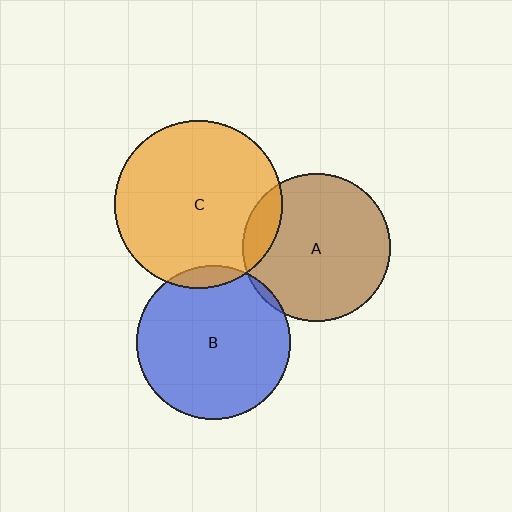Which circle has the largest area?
Circle C (orange).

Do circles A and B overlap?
Yes.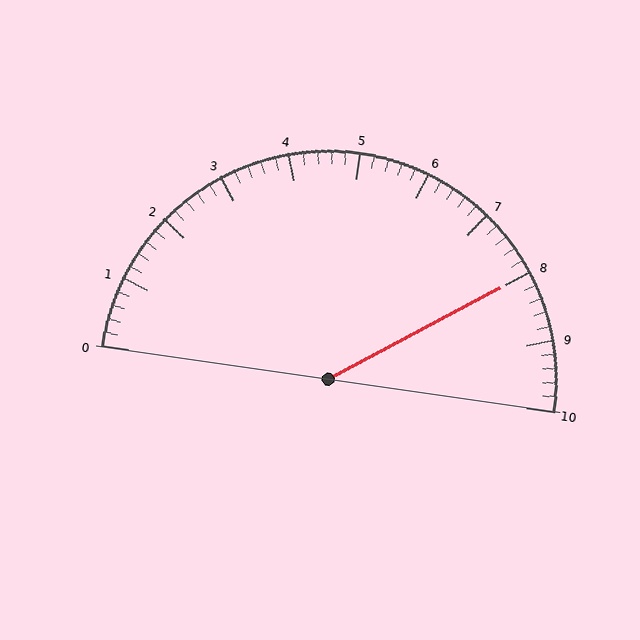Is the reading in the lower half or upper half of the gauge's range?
The reading is in the upper half of the range (0 to 10).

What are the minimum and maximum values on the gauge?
The gauge ranges from 0 to 10.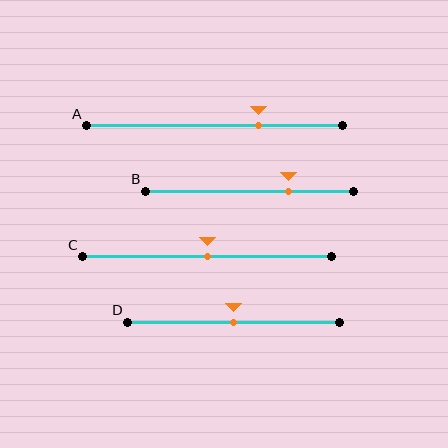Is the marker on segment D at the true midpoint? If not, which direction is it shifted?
Yes, the marker on segment D is at the true midpoint.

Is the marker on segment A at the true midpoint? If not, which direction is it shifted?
No, the marker on segment A is shifted to the right by about 17% of the segment length.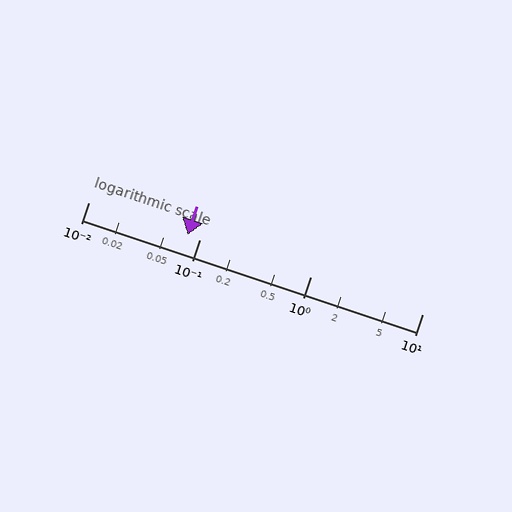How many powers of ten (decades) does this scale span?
The scale spans 3 decades, from 0.01 to 10.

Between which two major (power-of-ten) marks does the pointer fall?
The pointer is between 0.01 and 0.1.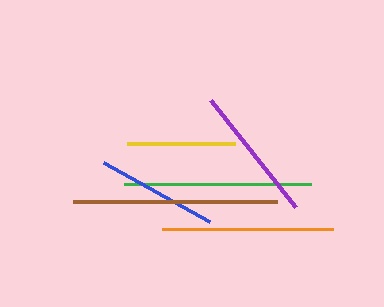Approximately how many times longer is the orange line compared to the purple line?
The orange line is approximately 1.3 times the length of the purple line.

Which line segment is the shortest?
The yellow line is the shortest at approximately 108 pixels.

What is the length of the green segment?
The green segment is approximately 187 pixels long.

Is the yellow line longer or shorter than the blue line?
The blue line is longer than the yellow line.